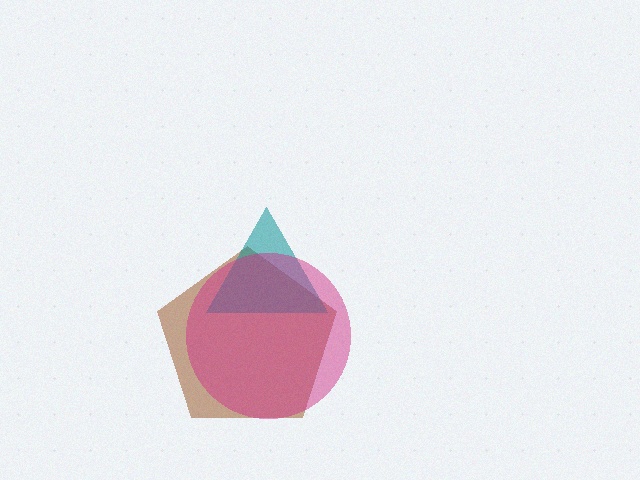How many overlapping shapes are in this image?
There are 3 overlapping shapes in the image.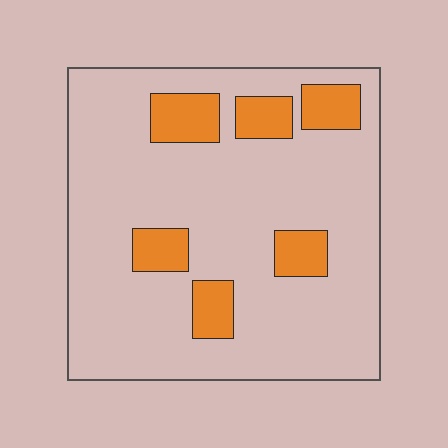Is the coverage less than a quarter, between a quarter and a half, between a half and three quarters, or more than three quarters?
Less than a quarter.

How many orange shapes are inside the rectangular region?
6.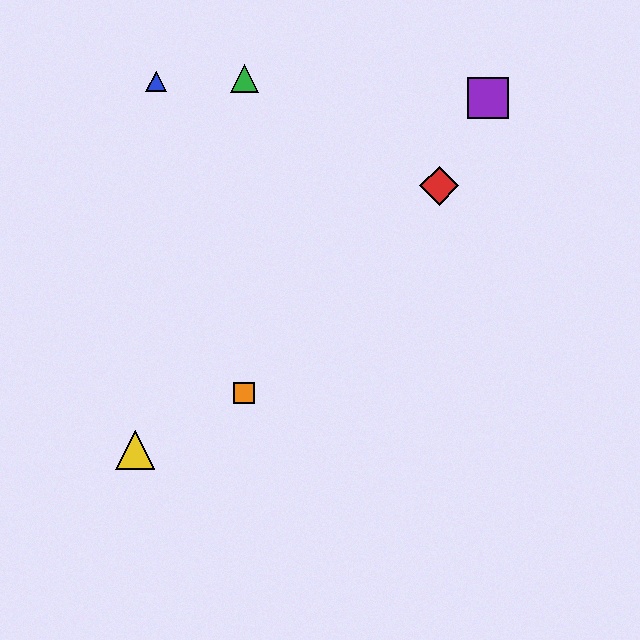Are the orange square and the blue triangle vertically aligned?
No, the orange square is at x≈244 and the blue triangle is at x≈156.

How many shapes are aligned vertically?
2 shapes (the green triangle, the orange square) are aligned vertically.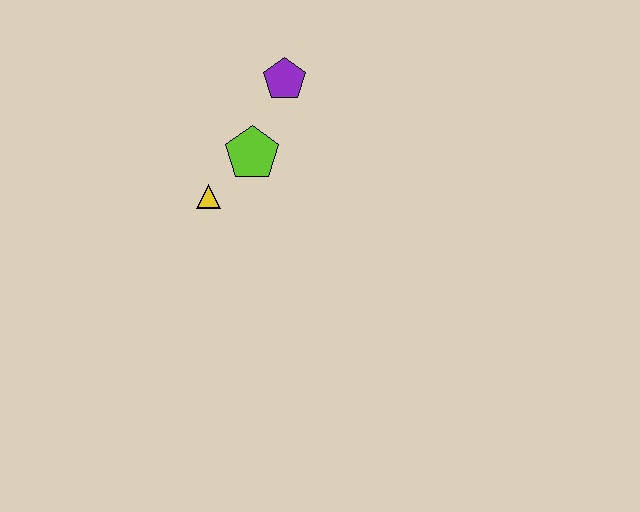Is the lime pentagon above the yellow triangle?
Yes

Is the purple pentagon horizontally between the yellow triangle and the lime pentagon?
No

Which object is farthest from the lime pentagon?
The purple pentagon is farthest from the lime pentagon.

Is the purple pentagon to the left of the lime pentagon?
No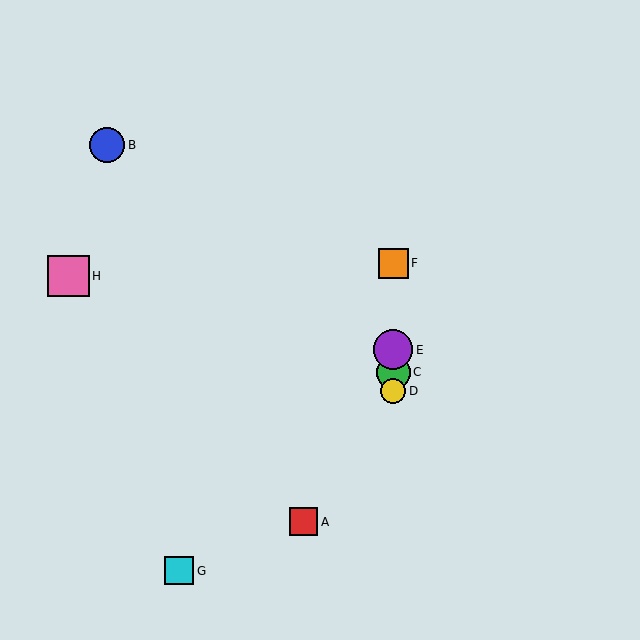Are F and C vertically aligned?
Yes, both are at x≈393.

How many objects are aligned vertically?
4 objects (C, D, E, F) are aligned vertically.